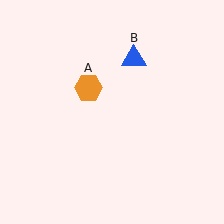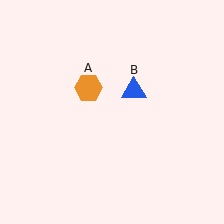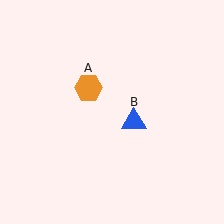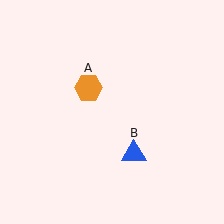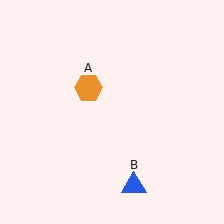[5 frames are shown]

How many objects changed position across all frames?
1 object changed position: blue triangle (object B).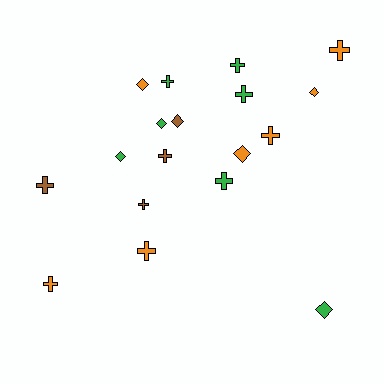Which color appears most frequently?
Orange, with 7 objects.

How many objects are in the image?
There are 18 objects.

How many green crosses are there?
There are 4 green crosses.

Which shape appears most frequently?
Cross, with 11 objects.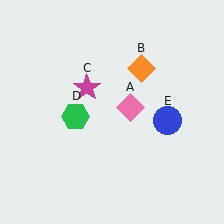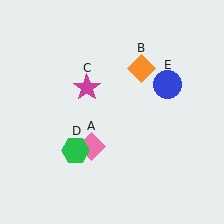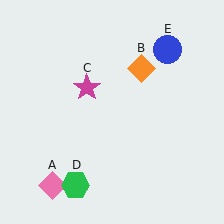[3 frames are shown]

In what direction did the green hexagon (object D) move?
The green hexagon (object D) moved down.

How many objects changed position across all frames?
3 objects changed position: pink diamond (object A), green hexagon (object D), blue circle (object E).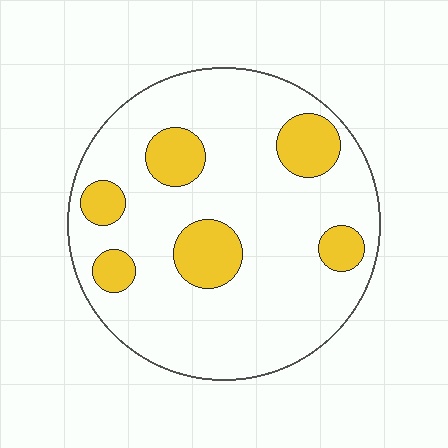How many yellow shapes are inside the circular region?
6.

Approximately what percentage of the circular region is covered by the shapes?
Approximately 20%.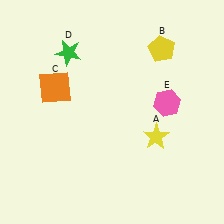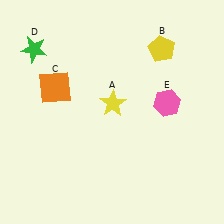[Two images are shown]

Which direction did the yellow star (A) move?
The yellow star (A) moved left.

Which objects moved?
The objects that moved are: the yellow star (A), the green star (D).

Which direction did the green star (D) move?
The green star (D) moved left.